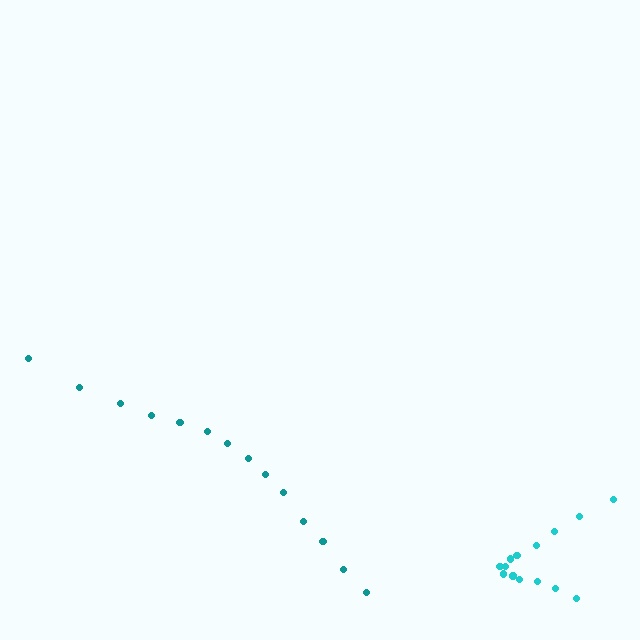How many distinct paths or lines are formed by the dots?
There are 2 distinct paths.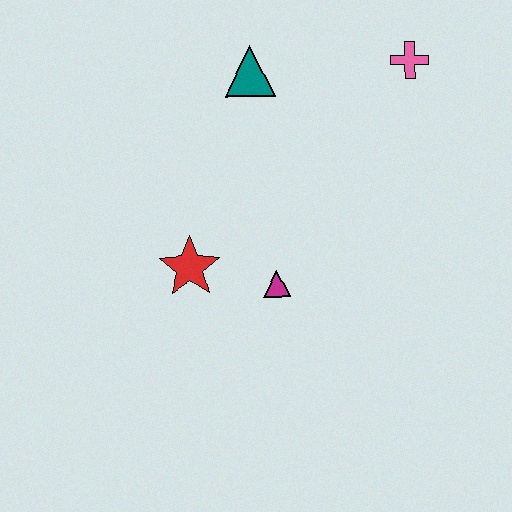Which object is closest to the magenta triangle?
The red star is closest to the magenta triangle.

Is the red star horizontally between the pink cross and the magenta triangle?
No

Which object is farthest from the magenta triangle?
The pink cross is farthest from the magenta triangle.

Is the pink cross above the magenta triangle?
Yes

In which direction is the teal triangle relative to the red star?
The teal triangle is above the red star.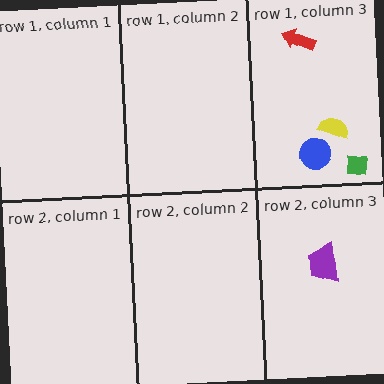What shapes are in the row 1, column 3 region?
The yellow semicircle, the green square, the red arrow, the blue circle.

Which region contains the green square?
The row 1, column 3 region.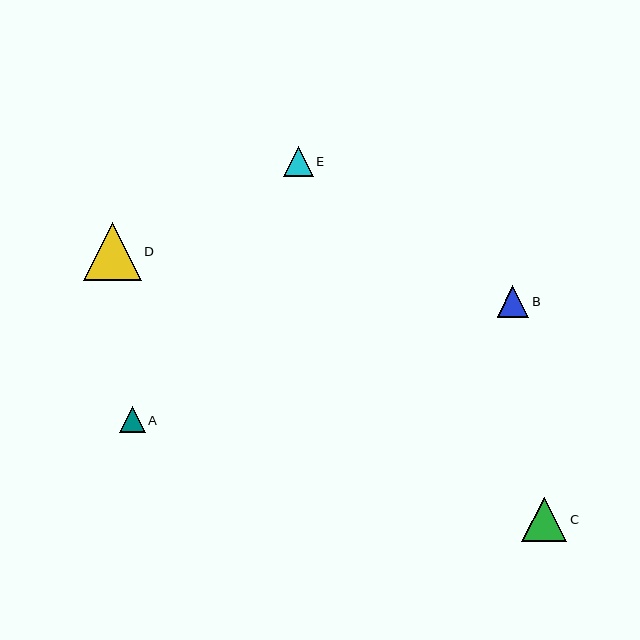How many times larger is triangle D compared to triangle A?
Triangle D is approximately 2.2 times the size of triangle A.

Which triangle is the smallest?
Triangle A is the smallest with a size of approximately 26 pixels.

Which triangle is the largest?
Triangle D is the largest with a size of approximately 58 pixels.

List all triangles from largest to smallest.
From largest to smallest: D, C, B, E, A.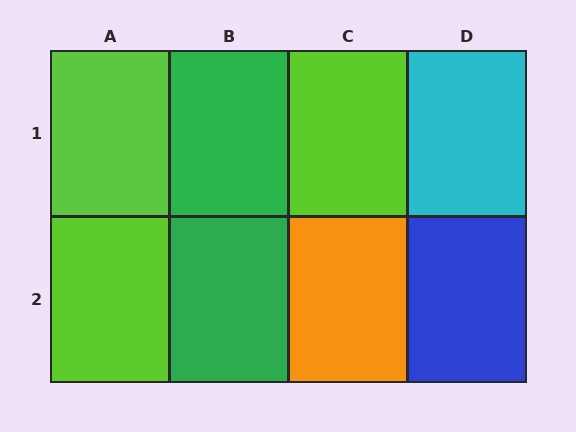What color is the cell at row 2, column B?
Green.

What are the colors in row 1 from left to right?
Lime, green, lime, cyan.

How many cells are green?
2 cells are green.